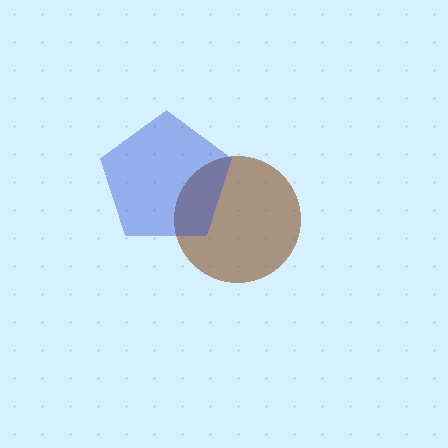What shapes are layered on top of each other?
The layered shapes are: a brown circle, a blue pentagon.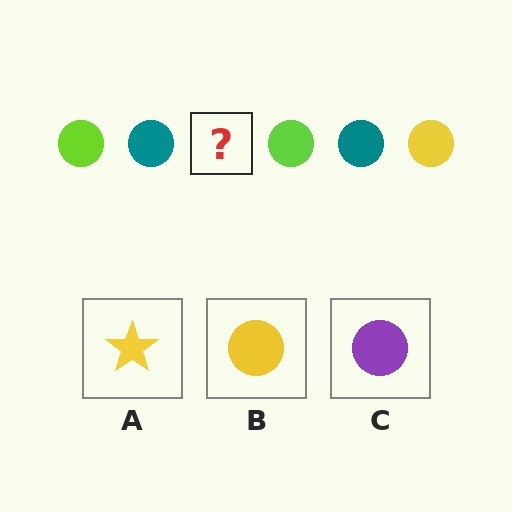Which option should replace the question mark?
Option B.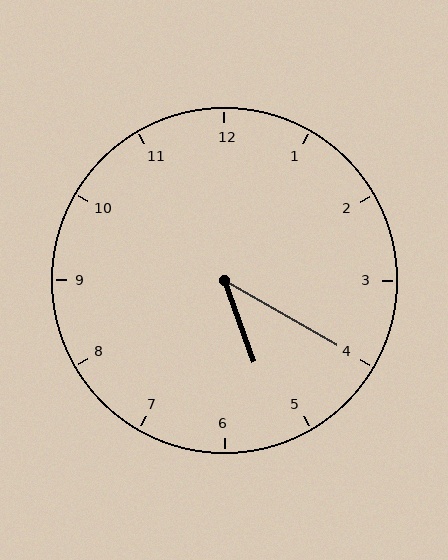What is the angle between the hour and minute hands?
Approximately 40 degrees.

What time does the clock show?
5:20.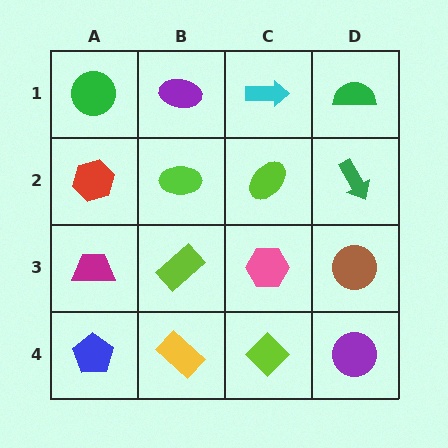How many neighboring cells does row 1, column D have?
2.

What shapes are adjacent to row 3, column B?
A lime ellipse (row 2, column B), a yellow rectangle (row 4, column B), a magenta trapezoid (row 3, column A), a pink hexagon (row 3, column C).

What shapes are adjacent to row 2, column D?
A green semicircle (row 1, column D), a brown circle (row 3, column D), a lime ellipse (row 2, column C).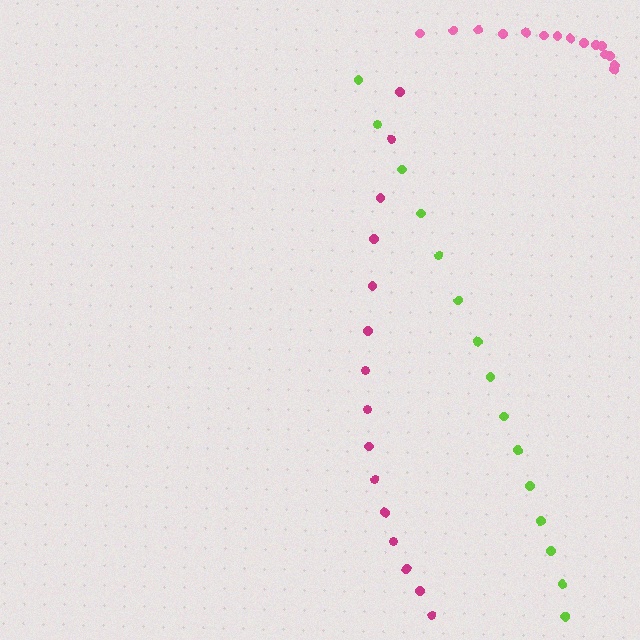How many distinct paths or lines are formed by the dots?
There are 3 distinct paths.